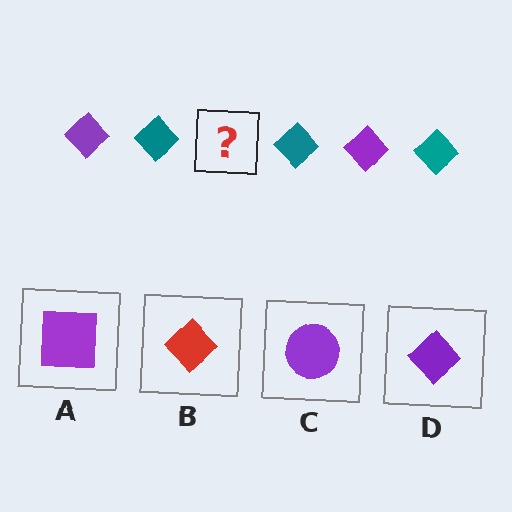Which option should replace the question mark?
Option D.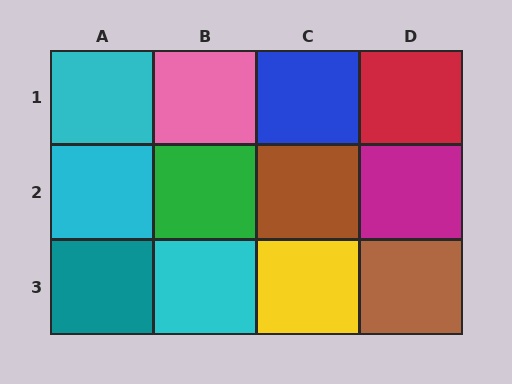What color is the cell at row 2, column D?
Magenta.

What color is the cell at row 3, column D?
Brown.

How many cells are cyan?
3 cells are cyan.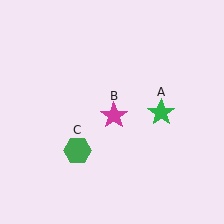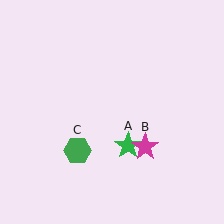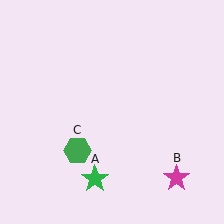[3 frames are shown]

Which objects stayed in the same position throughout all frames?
Green hexagon (object C) remained stationary.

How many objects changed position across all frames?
2 objects changed position: green star (object A), magenta star (object B).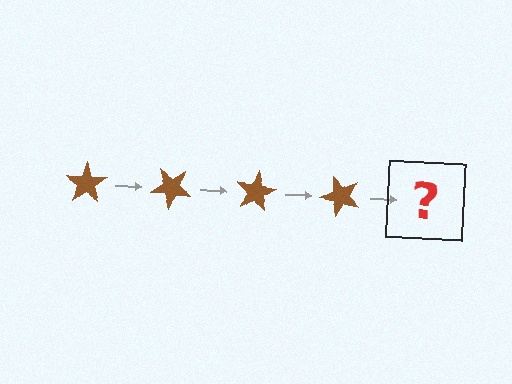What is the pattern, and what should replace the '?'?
The pattern is that the star rotates 40 degrees each step. The '?' should be a brown star rotated 160 degrees.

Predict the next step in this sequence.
The next step is a brown star rotated 160 degrees.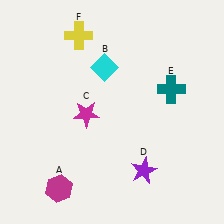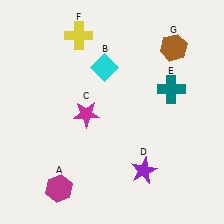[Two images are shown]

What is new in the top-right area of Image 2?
A brown hexagon (G) was added in the top-right area of Image 2.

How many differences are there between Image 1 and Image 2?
There is 1 difference between the two images.